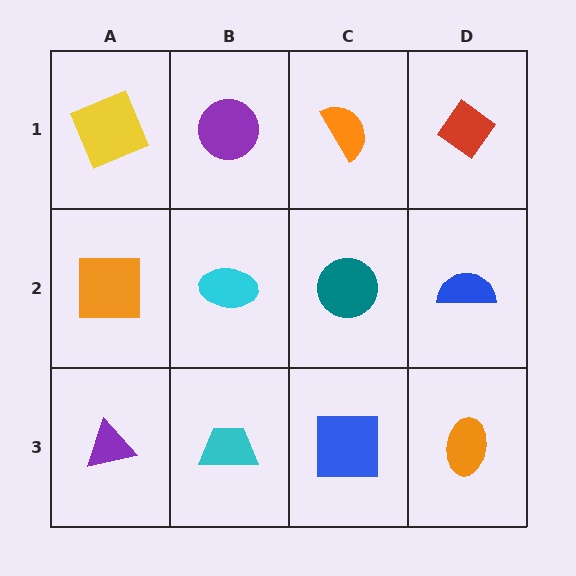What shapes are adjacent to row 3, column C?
A teal circle (row 2, column C), a cyan trapezoid (row 3, column B), an orange ellipse (row 3, column D).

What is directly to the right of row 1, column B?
An orange semicircle.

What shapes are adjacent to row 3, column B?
A cyan ellipse (row 2, column B), a purple triangle (row 3, column A), a blue square (row 3, column C).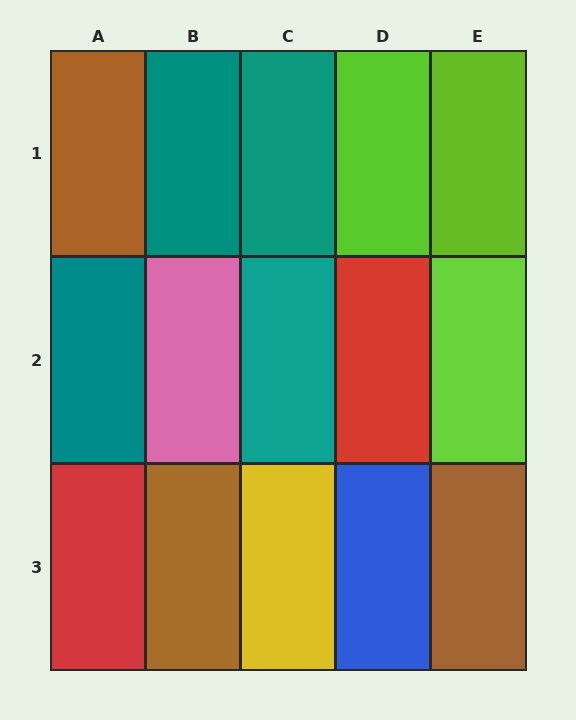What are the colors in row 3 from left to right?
Red, brown, yellow, blue, brown.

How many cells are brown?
3 cells are brown.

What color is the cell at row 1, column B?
Teal.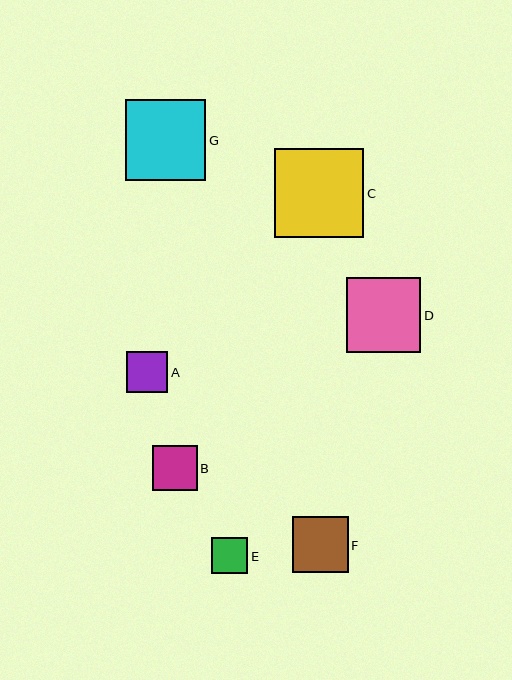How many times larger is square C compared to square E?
Square C is approximately 2.5 times the size of square E.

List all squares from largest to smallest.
From largest to smallest: C, G, D, F, B, A, E.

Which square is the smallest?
Square E is the smallest with a size of approximately 36 pixels.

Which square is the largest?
Square C is the largest with a size of approximately 89 pixels.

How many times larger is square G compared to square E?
Square G is approximately 2.2 times the size of square E.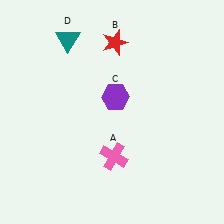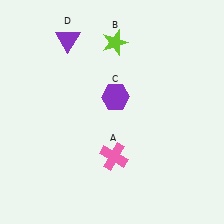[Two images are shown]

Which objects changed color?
B changed from red to lime. D changed from teal to purple.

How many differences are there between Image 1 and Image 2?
There are 2 differences between the two images.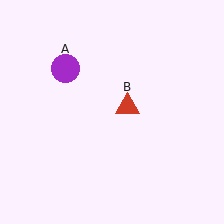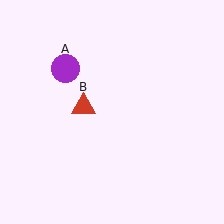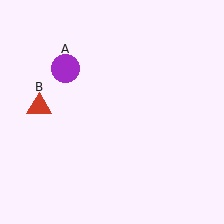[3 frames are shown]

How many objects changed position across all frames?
1 object changed position: red triangle (object B).